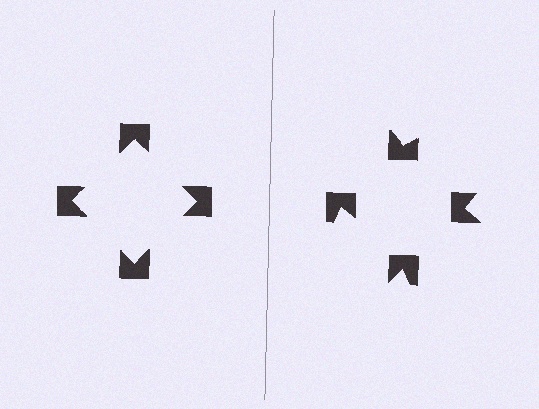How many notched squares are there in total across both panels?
8 — 4 on each side.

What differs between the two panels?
The notched squares are positioned identically on both sides; only the wedge orientations differ. On the left they align to a square; on the right they are misaligned.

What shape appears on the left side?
An illusory square.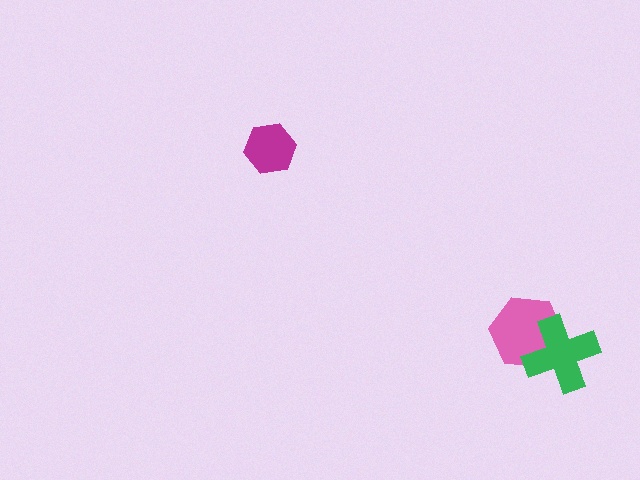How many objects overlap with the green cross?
1 object overlaps with the green cross.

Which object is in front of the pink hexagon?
The green cross is in front of the pink hexagon.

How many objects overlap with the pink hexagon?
1 object overlaps with the pink hexagon.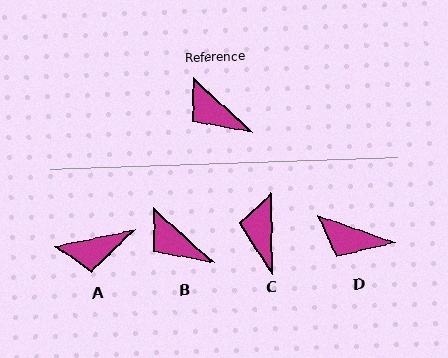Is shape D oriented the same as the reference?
No, it is off by about 23 degrees.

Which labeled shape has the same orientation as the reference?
B.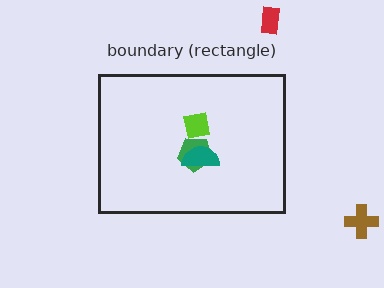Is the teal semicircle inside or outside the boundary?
Inside.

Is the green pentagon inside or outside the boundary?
Inside.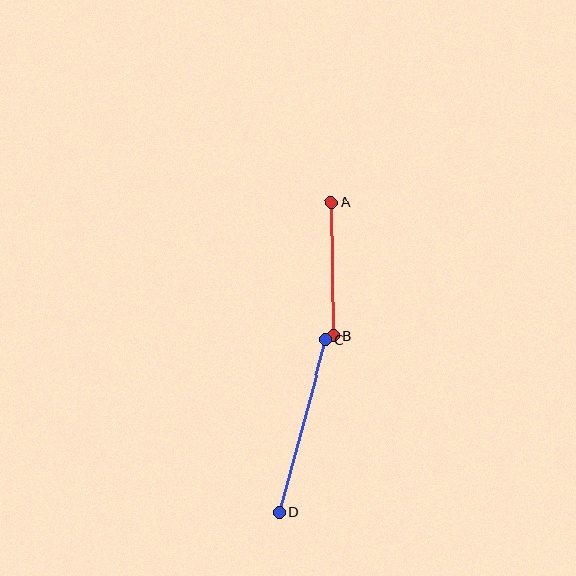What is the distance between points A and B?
The distance is approximately 134 pixels.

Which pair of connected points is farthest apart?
Points C and D are farthest apart.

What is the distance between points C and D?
The distance is approximately 179 pixels.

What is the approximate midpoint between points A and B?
The midpoint is at approximately (333, 269) pixels.